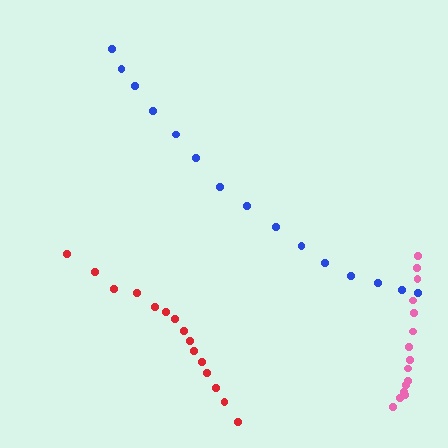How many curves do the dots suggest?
There are 3 distinct paths.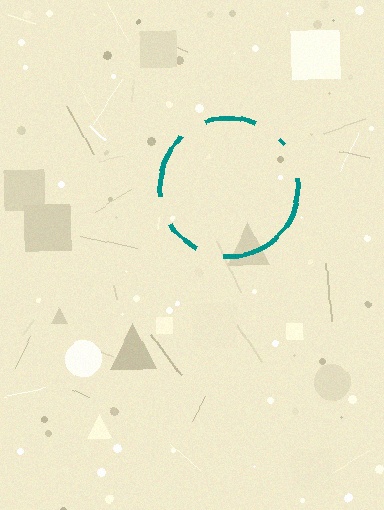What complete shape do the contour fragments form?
The contour fragments form a circle.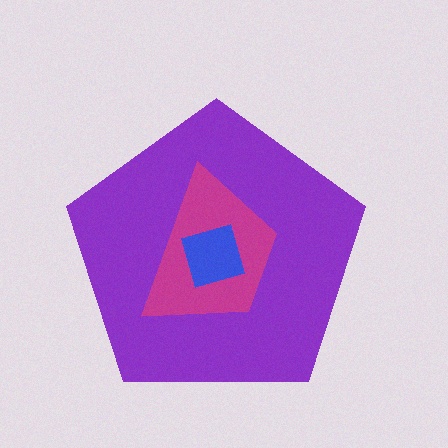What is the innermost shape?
The blue square.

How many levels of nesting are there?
3.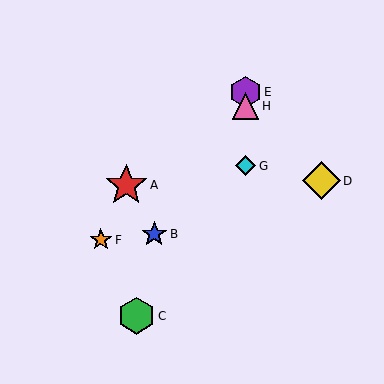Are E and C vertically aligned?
No, E is at x≈246 and C is at x≈136.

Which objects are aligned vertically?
Objects E, G, H are aligned vertically.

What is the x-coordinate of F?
Object F is at x≈101.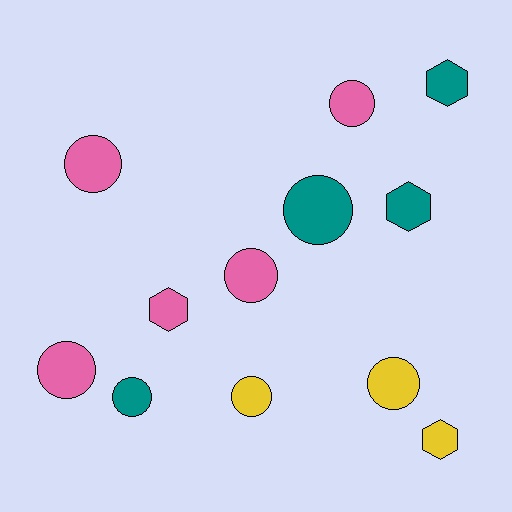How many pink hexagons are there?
There is 1 pink hexagon.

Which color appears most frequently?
Pink, with 5 objects.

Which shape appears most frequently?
Circle, with 8 objects.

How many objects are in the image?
There are 12 objects.